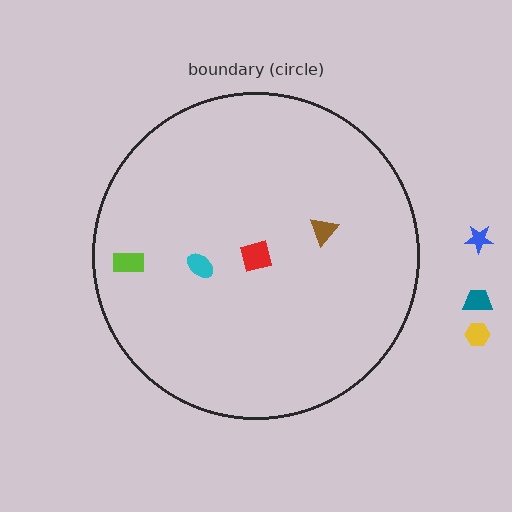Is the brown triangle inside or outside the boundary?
Inside.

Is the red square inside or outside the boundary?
Inside.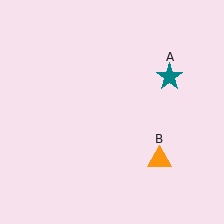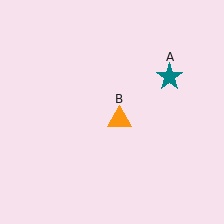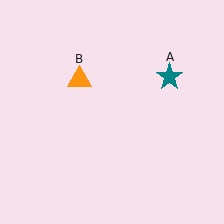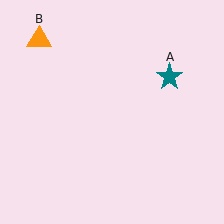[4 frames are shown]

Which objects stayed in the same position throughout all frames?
Teal star (object A) remained stationary.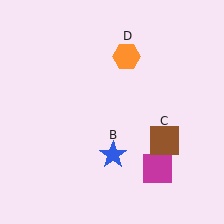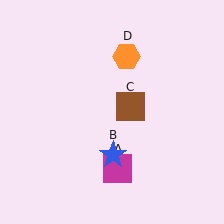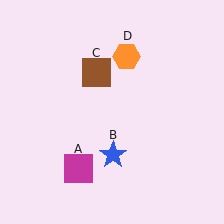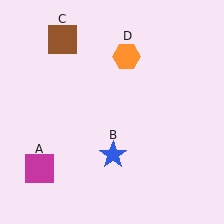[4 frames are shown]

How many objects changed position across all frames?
2 objects changed position: magenta square (object A), brown square (object C).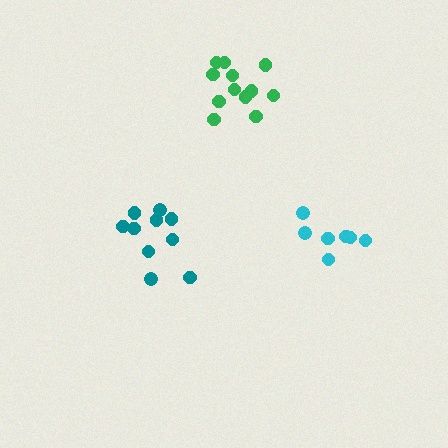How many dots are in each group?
Group 1: 12 dots, Group 2: 7 dots, Group 3: 10 dots (29 total).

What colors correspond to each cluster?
The clusters are colored: green, cyan, teal.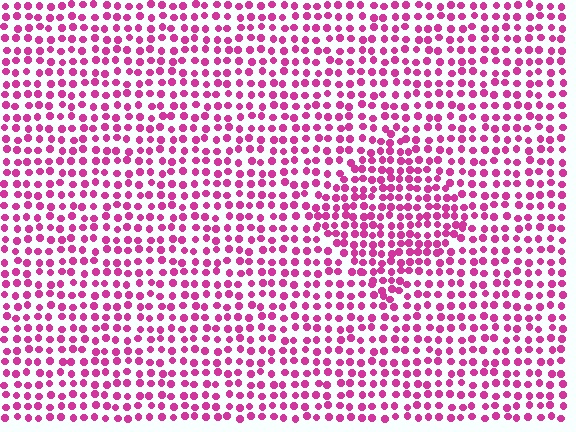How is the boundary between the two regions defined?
The boundary is defined by a change in element density (approximately 1.5x ratio). All elements are the same color, size, and shape.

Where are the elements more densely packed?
The elements are more densely packed inside the diamond boundary.